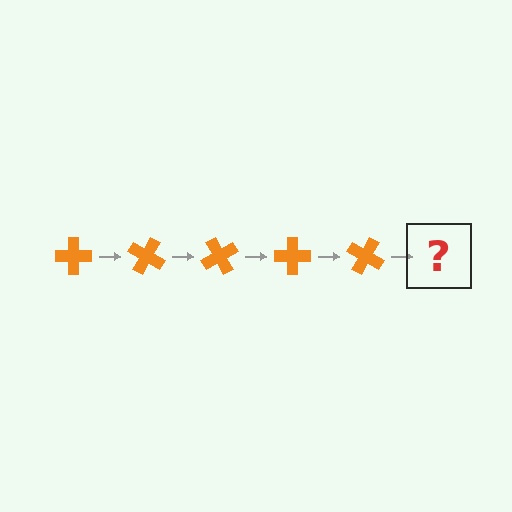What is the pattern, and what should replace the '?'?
The pattern is that the cross rotates 30 degrees each step. The '?' should be an orange cross rotated 150 degrees.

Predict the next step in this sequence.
The next step is an orange cross rotated 150 degrees.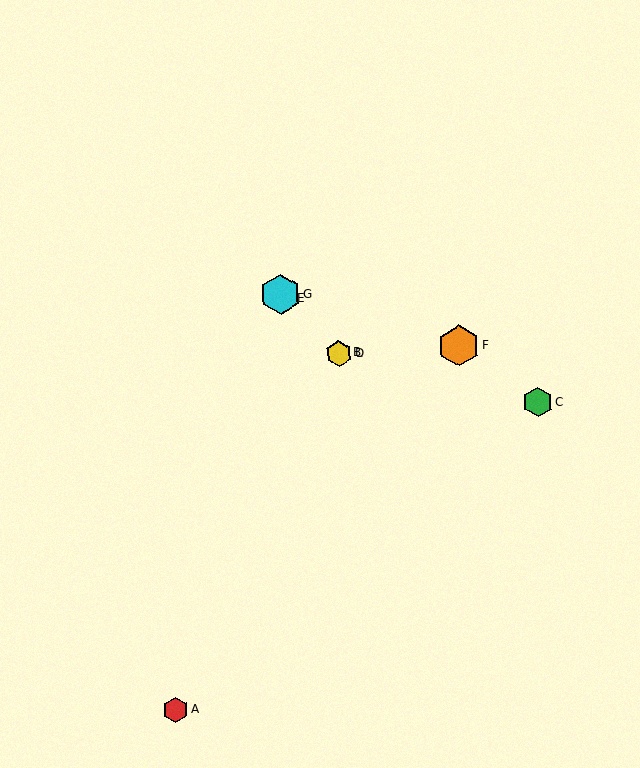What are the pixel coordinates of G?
Object G is at (281, 295).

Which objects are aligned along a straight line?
Objects B, D, E, G are aligned along a straight line.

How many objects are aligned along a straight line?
4 objects (B, D, E, G) are aligned along a straight line.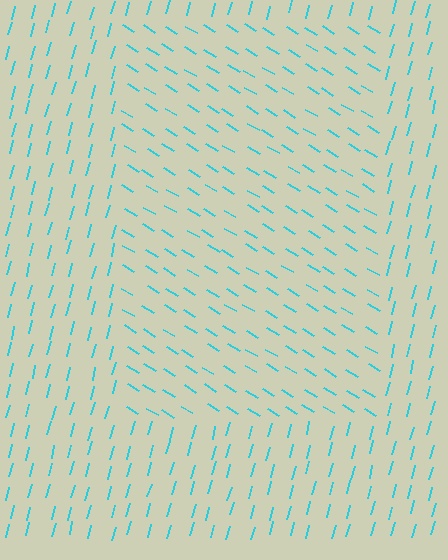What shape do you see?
I see a rectangle.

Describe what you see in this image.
The image is filled with small cyan line segments. A rectangle region in the image has lines oriented differently from the surrounding lines, creating a visible texture boundary.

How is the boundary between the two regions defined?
The boundary is defined purely by a change in line orientation (approximately 74 degrees difference). All lines are the same color and thickness.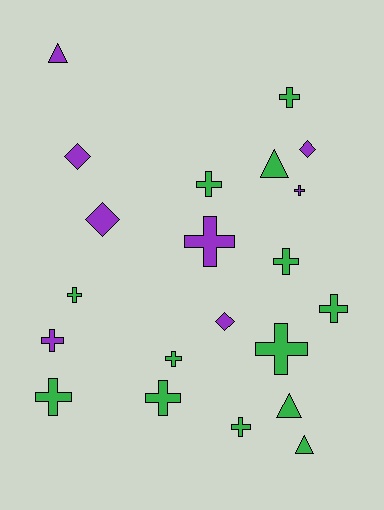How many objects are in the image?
There are 21 objects.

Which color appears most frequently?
Green, with 13 objects.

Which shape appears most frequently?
Cross, with 13 objects.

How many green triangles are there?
There are 3 green triangles.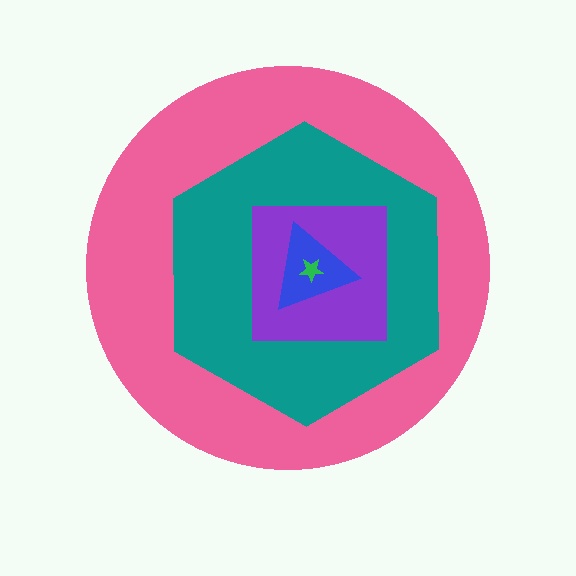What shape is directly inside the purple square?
The blue triangle.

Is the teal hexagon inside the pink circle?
Yes.